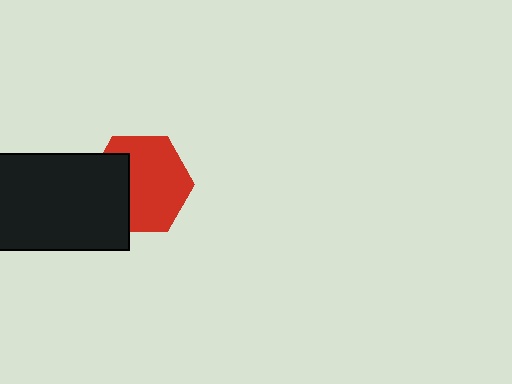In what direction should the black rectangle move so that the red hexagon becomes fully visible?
The black rectangle should move left. That is the shortest direction to clear the overlap and leave the red hexagon fully visible.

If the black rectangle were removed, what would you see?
You would see the complete red hexagon.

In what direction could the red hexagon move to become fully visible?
The red hexagon could move right. That would shift it out from behind the black rectangle entirely.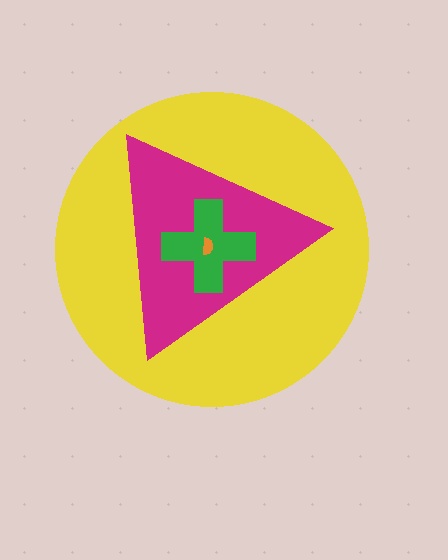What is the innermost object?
The orange semicircle.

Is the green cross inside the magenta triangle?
Yes.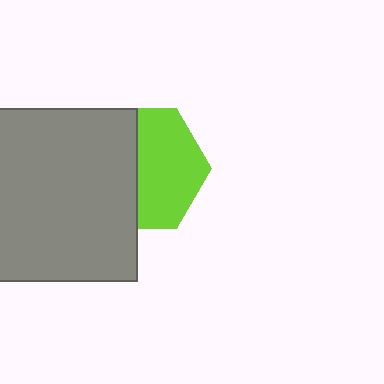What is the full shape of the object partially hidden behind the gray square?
The partially hidden object is a lime hexagon.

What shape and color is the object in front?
The object in front is a gray square.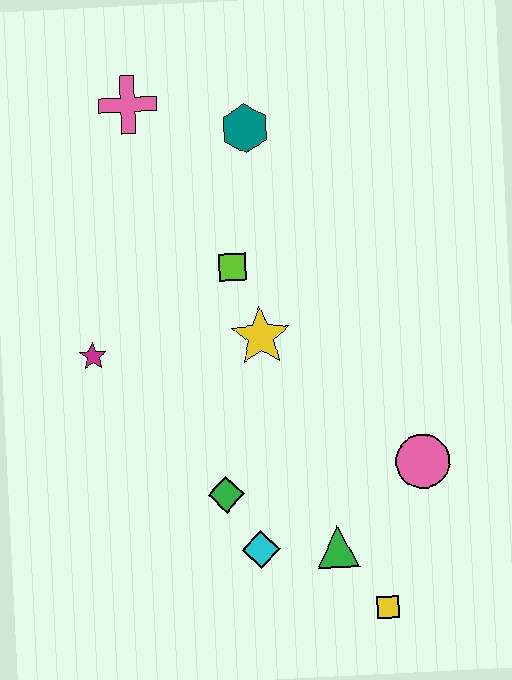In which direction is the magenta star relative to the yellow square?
The magenta star is to the left of the yellow square.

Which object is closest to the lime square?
The yellow star is closest to the lime square.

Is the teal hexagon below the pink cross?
Yes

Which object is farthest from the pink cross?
The yellow square is farthest from the pink cross.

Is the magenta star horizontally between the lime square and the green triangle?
No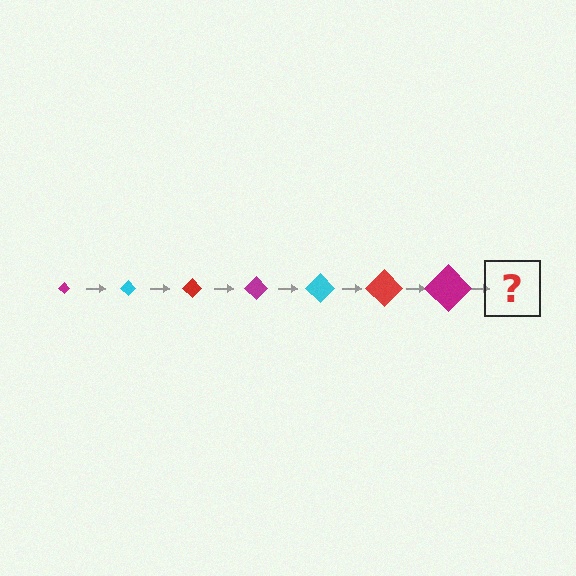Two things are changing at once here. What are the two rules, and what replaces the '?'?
The two rules are that the diamond grows larger each step and the color cycles through magenta, cyan, and red. The '?' should be a cyan diamond, larger than the previous one.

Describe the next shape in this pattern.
It should be a cyan diamond, larger than the previous one.